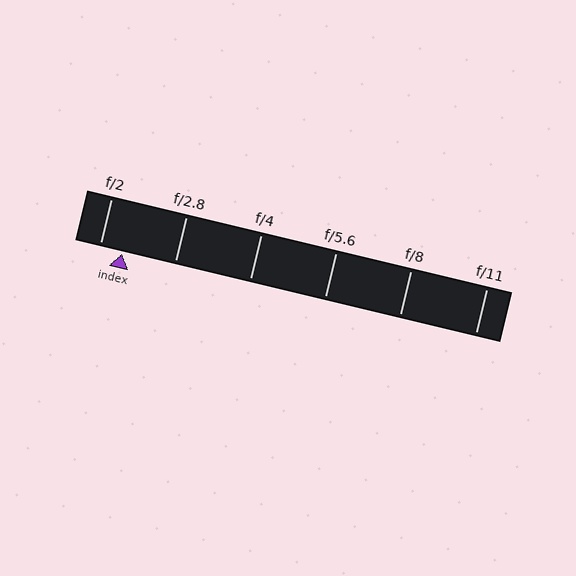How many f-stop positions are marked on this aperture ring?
There are 6 f-stop positions marked.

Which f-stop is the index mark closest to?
The index mark is closest to f/2.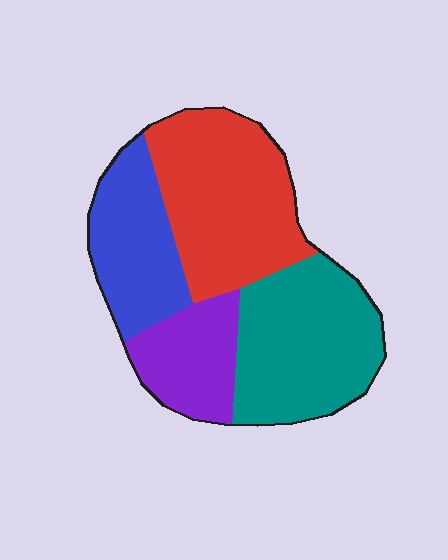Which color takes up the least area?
Purple, at roughly 15%.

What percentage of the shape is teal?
Teal takes up between a quarter and a half of the shape.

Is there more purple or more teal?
Teal.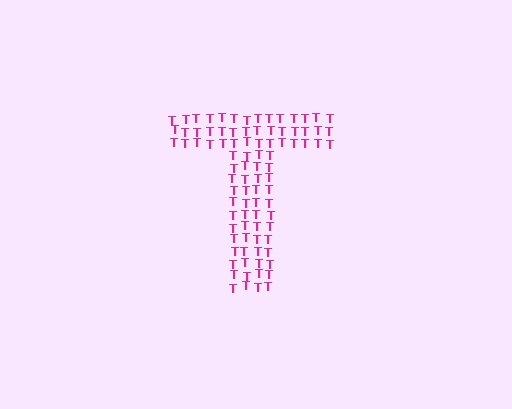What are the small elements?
The small elements are letter T's.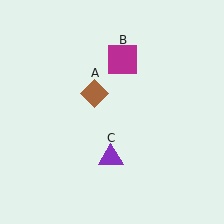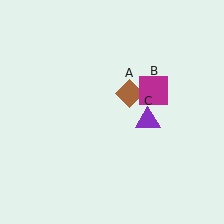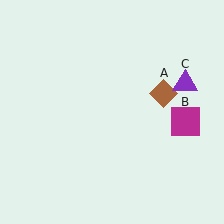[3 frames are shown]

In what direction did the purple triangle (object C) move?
The purple triangle (object C) moved up and to the right.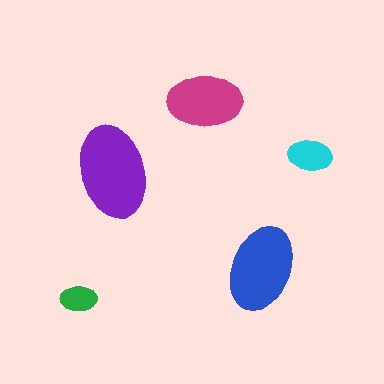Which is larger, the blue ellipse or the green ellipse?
The blue one.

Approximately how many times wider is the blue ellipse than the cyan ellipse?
About 2 times wider.